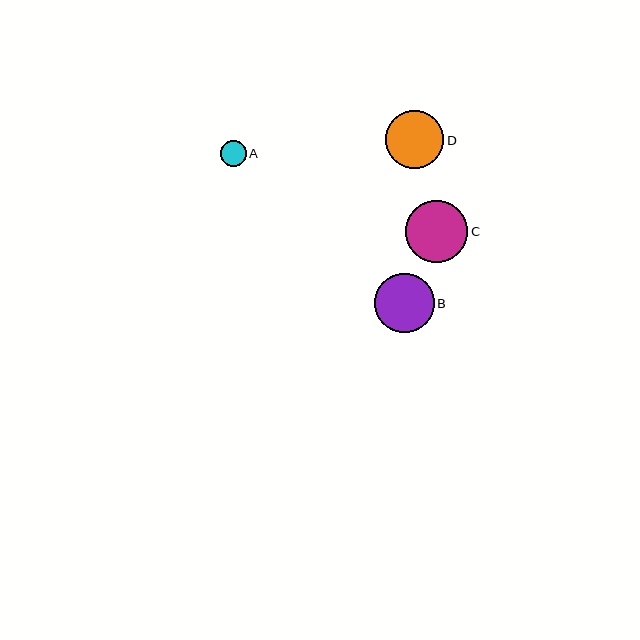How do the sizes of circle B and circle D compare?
Circle B and circle D are approximately the same size.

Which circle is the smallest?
Circle A is the smallest with a size of approximately 26 pixels.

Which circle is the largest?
Circle C is the largest with a size of approximately 62 pixels.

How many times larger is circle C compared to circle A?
Circle C is approximately 2.4 times the size of circle A.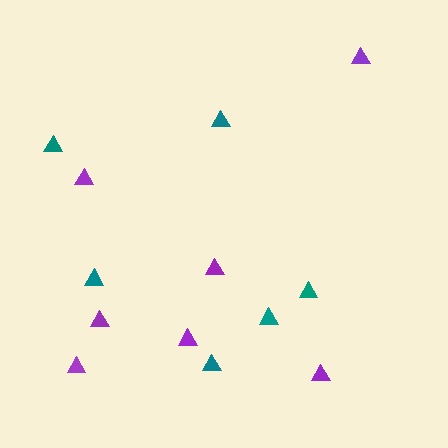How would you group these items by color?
There are 2 groups: one group of teal triangles (6) and one group of purple triangles (7).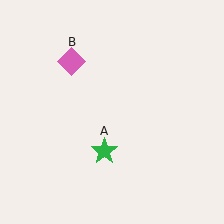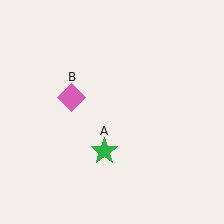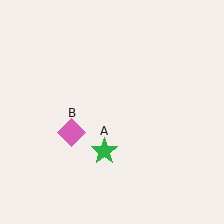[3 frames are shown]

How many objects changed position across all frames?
1 object changed position: pink diamond (object B).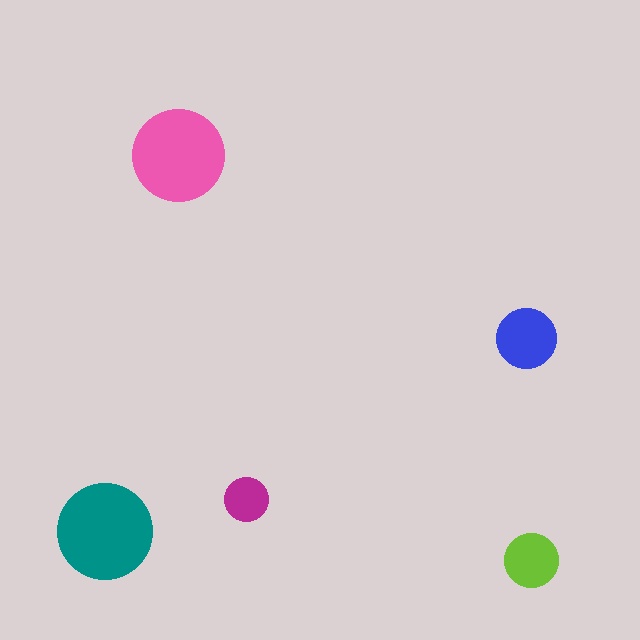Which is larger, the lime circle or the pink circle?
The pink one.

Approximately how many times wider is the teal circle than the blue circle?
About 1.5 times wider.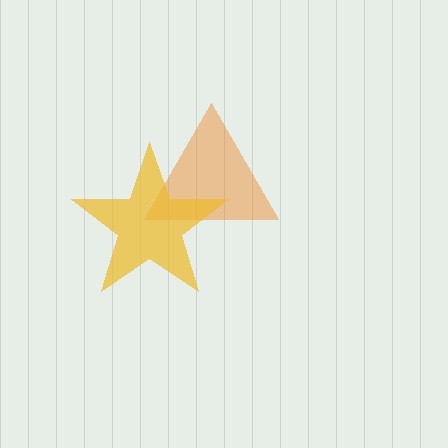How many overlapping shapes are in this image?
There are 2 overlapping shapes in the image.